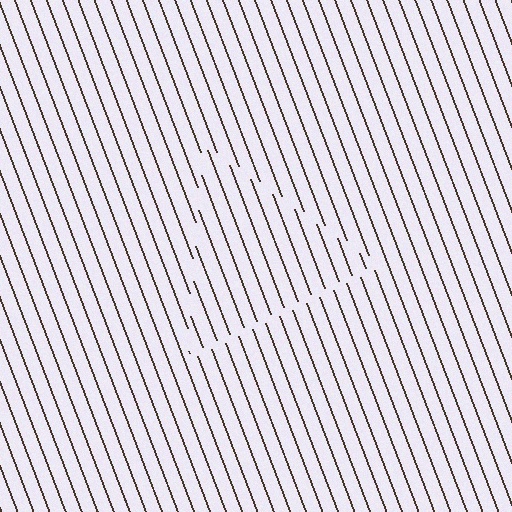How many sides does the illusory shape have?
3 sides — the line-ends trace a triangle.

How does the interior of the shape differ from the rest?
The interior of the shape contains the same grating, shifted by half a period — the contour is defined by the phase discontinuity where line-ends from the inner and outer gratings abut.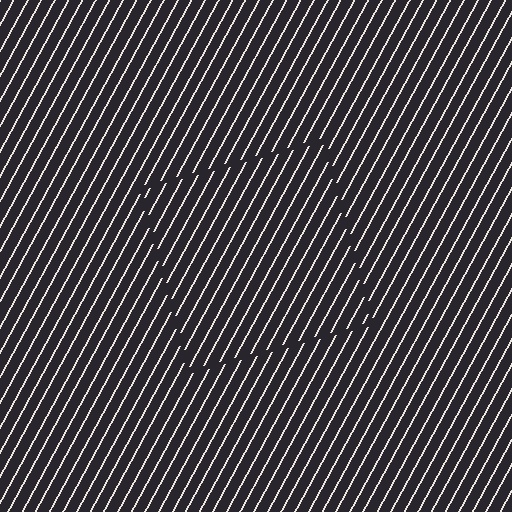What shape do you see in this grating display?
An illusory square. The interior of the shape contains the same grating, shifted by half a period — the contour is defined by the phase discontinuity where line-ends from the inner and outer gratings abut.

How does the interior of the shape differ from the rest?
The interior of the shape contains the same grating, shifted by half a period — the contour is defined by the phase discontinuity where line-ends from the inner and outer gratings abut.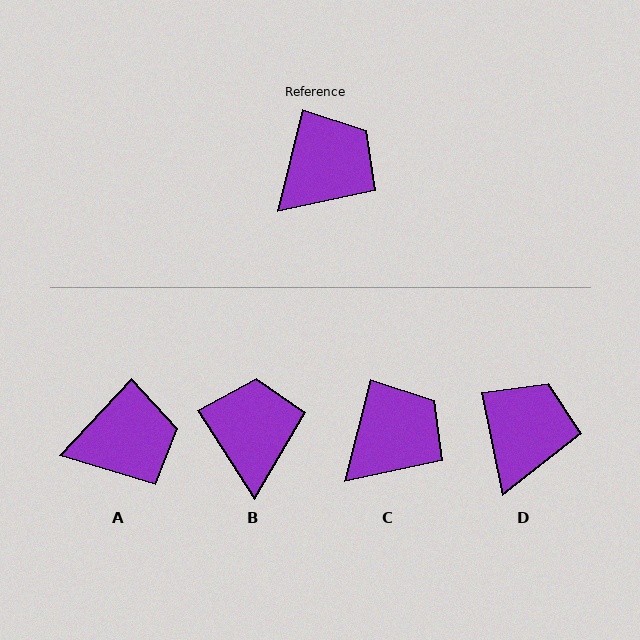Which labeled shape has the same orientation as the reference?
C.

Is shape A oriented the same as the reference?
No, it is off by about 29 degrees.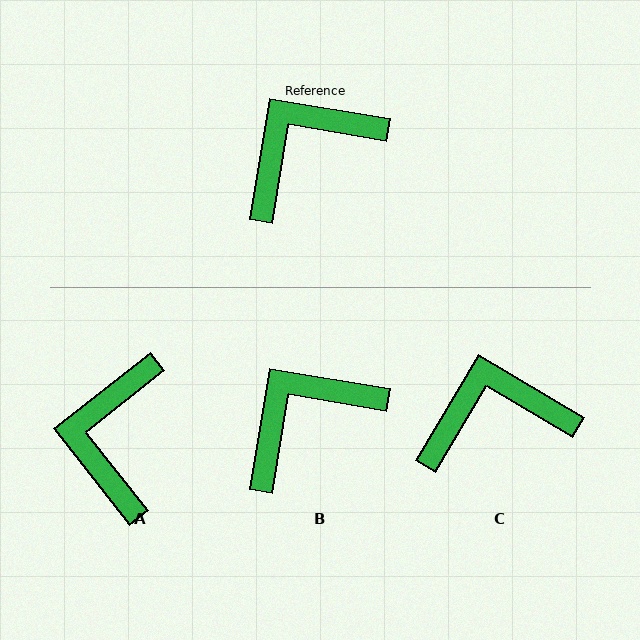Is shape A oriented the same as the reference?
No, it is off by about 48 degrees.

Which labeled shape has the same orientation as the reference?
B.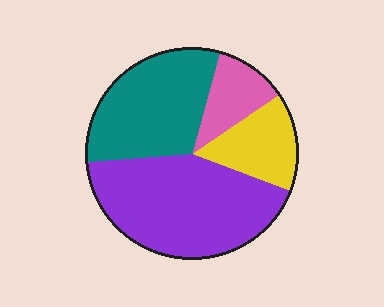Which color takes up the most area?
Purple, at roughly 45%.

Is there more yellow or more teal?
Teal.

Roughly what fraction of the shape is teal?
Teal covers 31% of the shape.